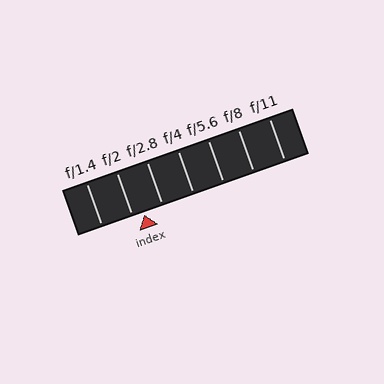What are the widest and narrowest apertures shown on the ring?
The widest aperture shown is f/1.4 and the narrowest is f/11.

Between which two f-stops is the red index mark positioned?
The index mark is between f/2 and f/2.8.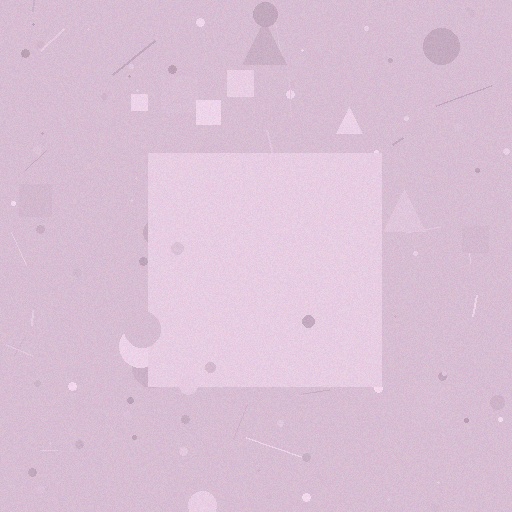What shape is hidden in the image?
A square is hidden in the image.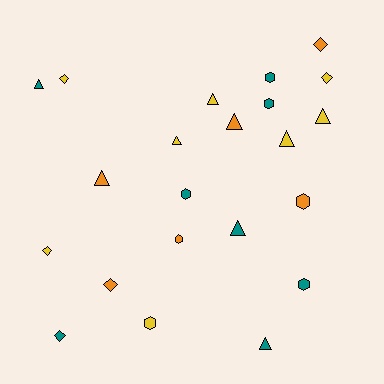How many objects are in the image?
There are 22 objects.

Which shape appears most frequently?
Triangle, with 9 objects.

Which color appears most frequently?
Teal, with 8 objects.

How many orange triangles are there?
There are 2 orange triangles.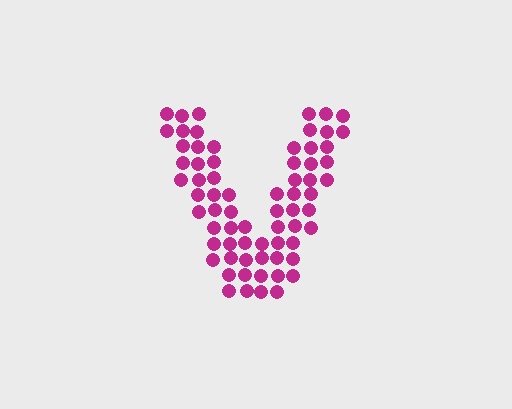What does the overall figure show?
The overall figure shows the letter V.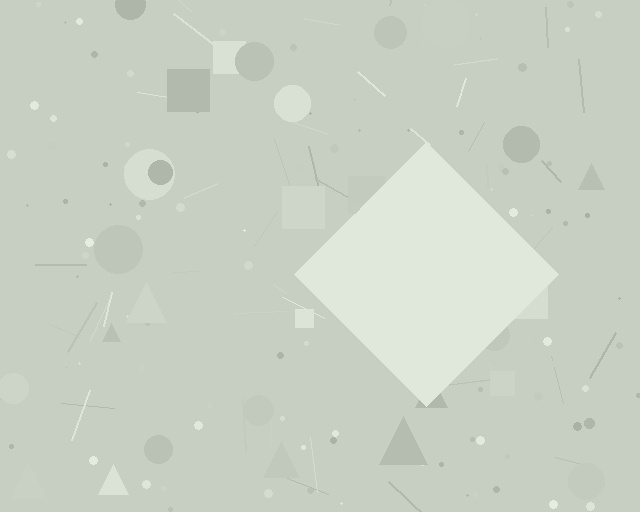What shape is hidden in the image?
A diamond is hidden in the image.